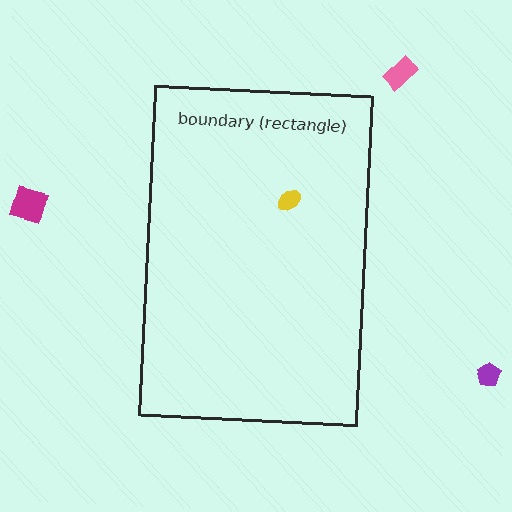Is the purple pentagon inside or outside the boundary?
Outside.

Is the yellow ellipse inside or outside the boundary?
Inside.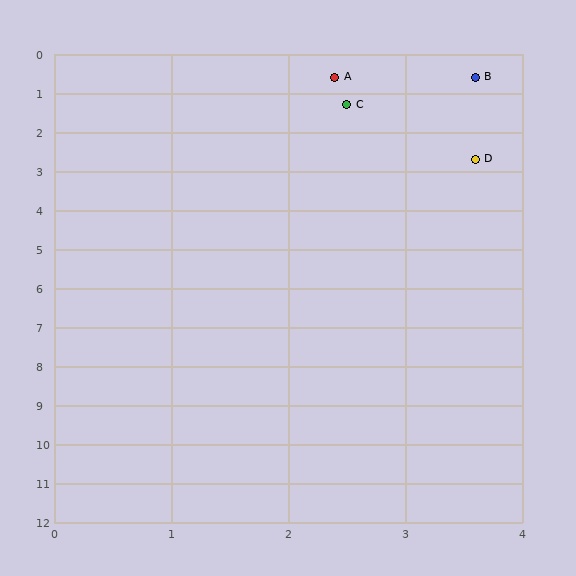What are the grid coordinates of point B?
Point B is at approximately (3.6, 0.6).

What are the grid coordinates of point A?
Point A is at approximately (2.4, 0.6).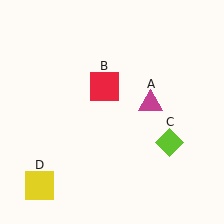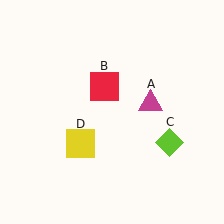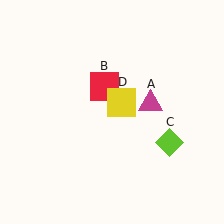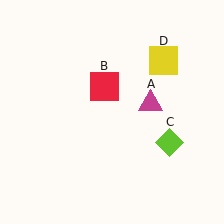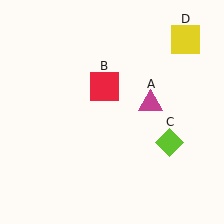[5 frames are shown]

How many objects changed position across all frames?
1 object changed position: yellow square (object D).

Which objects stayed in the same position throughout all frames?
Magenta triangle (object A) and red square (object B) and lime diamond (object C) remained stationary.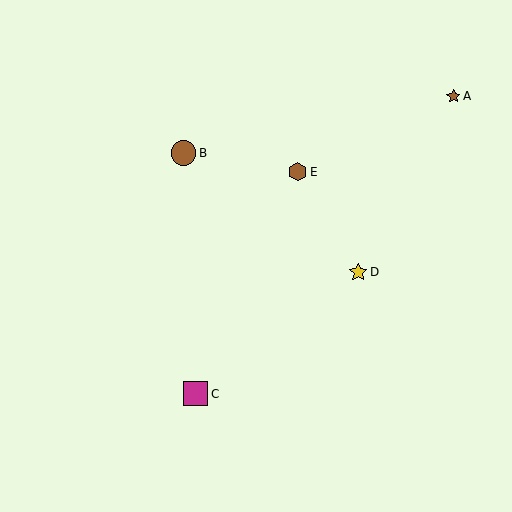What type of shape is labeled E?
Shape E is a brown hexagon.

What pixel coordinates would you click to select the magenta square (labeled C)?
Click at (195, 394) to select the magenta square C.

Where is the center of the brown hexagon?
The center of the brown hexagon is at (298, 172).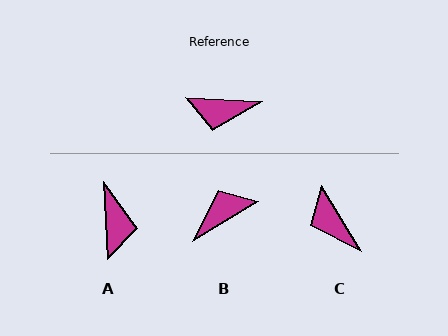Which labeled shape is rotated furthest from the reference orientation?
B, about 147 degrees away.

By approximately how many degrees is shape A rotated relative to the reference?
Approximately 96 degrees counter-clockwise.